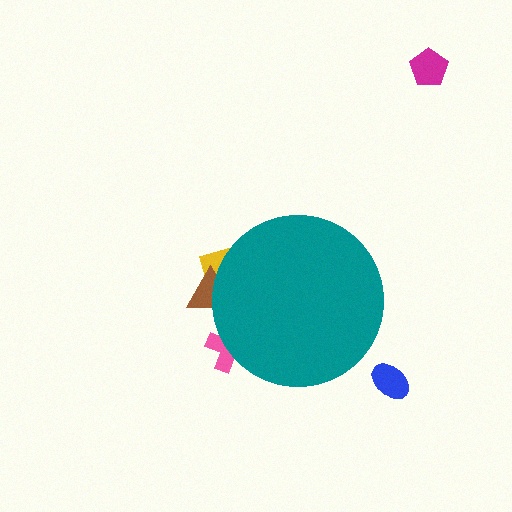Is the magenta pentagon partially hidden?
No, the magenta pentagon is fully visible.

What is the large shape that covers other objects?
A teal circle.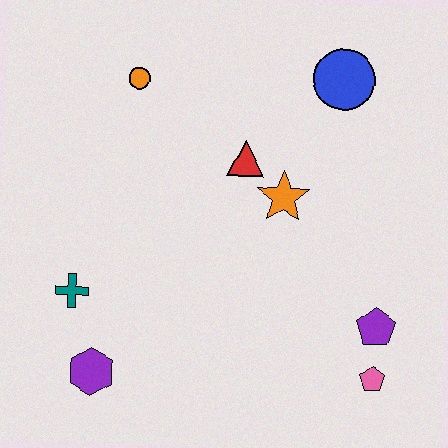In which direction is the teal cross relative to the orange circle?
The teal cross is below the orange circle.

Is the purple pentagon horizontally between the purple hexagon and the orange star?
No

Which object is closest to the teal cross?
The purple hexagon is closest to the teal cross.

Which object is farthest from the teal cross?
The blue circle is farthest from the teal cross.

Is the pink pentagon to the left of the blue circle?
No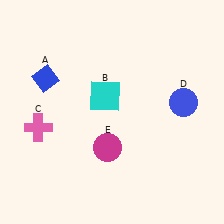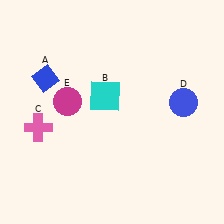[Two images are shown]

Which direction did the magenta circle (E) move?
The magenta circle (E) moved up.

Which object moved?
The magenta circle (E) moved up.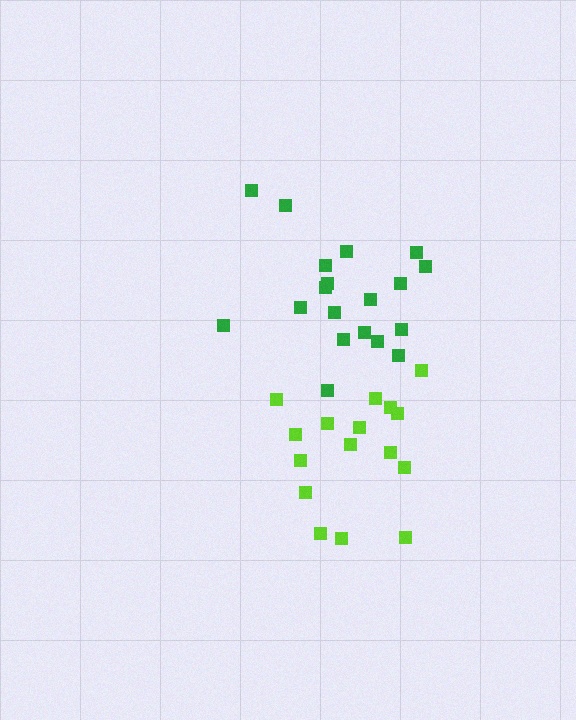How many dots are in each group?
Group 1: 19 dots, Group 2: 16 dots (35 total).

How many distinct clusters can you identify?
There are 2 distinct clusters.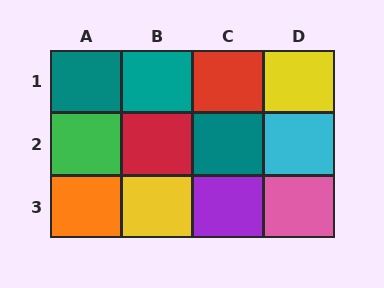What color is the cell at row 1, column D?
Yellow.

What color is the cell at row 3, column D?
Pink.